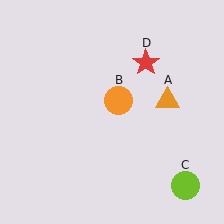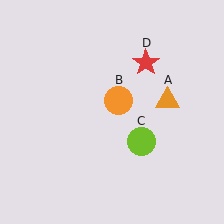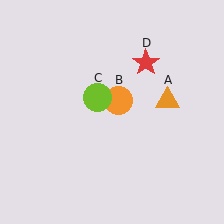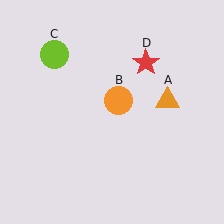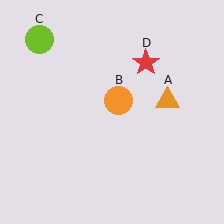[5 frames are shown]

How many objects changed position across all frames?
1 object changed position: lime circle (object C).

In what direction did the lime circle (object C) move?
The lime circle (object C) moved up and to the left.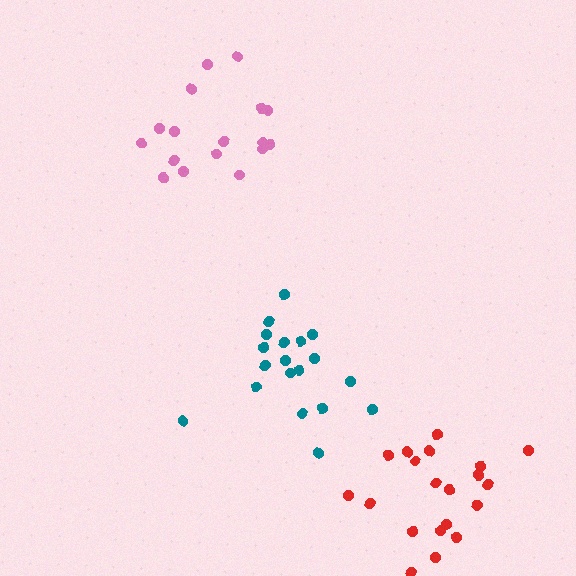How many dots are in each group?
Group 1: 17 dots, Group 2: 19 dots, Group 3: 20 dots (56 total).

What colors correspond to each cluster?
The clusters are colored: pink, teal, red.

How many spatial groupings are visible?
There are 3 spatial groupings.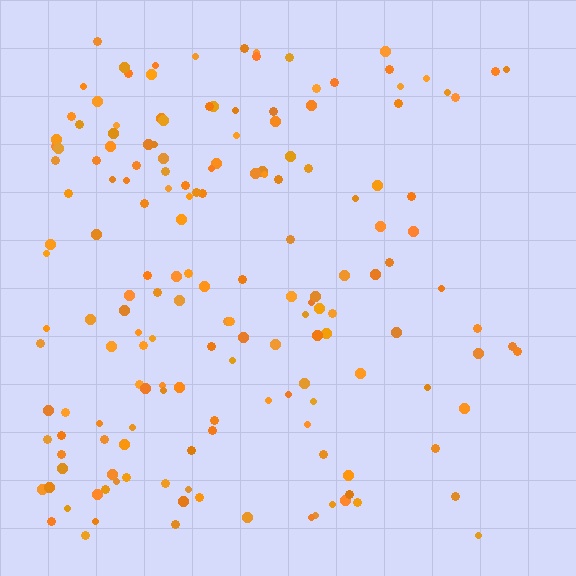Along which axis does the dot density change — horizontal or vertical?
Horizontal.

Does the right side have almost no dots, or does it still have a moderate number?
Still a moderate number, just noticeably fewer than the left.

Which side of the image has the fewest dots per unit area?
The right.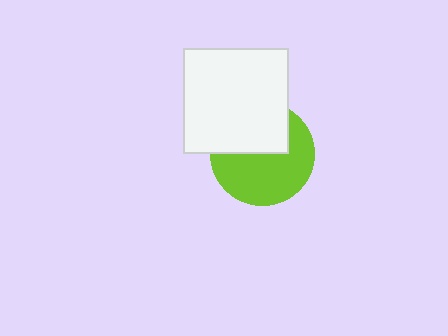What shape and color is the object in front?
The object in front is a white square.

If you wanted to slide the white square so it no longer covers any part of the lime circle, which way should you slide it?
Slide it up — that is the most direct way to separate the two shapes.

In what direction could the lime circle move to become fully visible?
The lime circle could move down. That would shift it out from behind the white square entirely.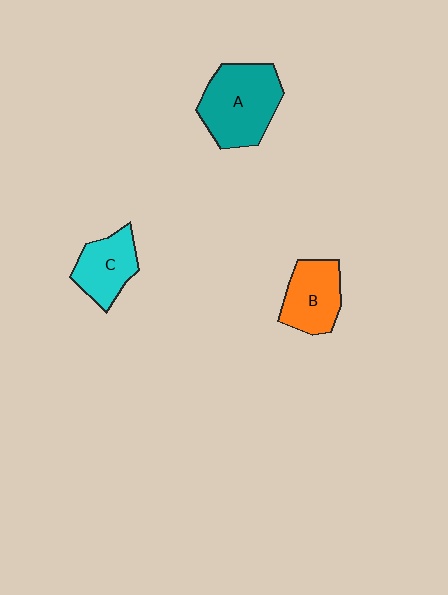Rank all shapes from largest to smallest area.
From largest to smallest: A (teal), B (orange), C (cyan).